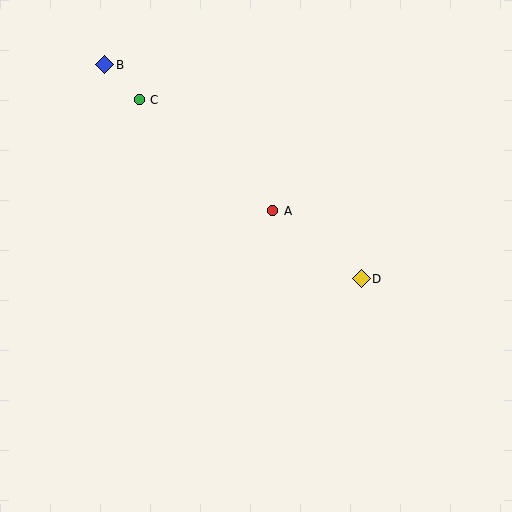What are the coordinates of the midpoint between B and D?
The midpoint between B and D is at (233, 172).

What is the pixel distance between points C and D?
The distance between C and D is 285 pixels.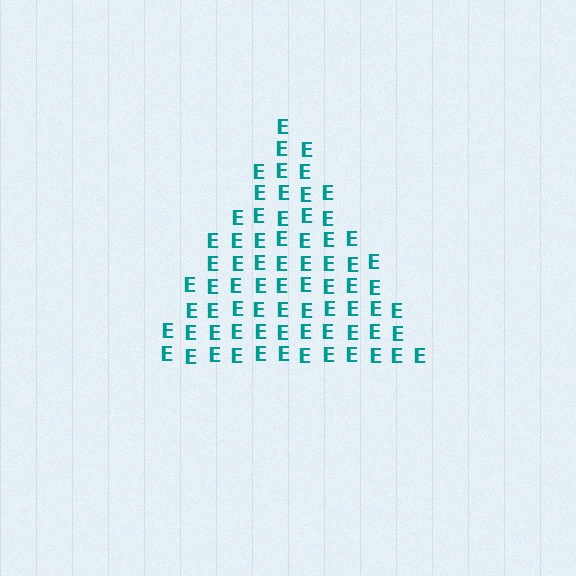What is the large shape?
The large shape is a triangle.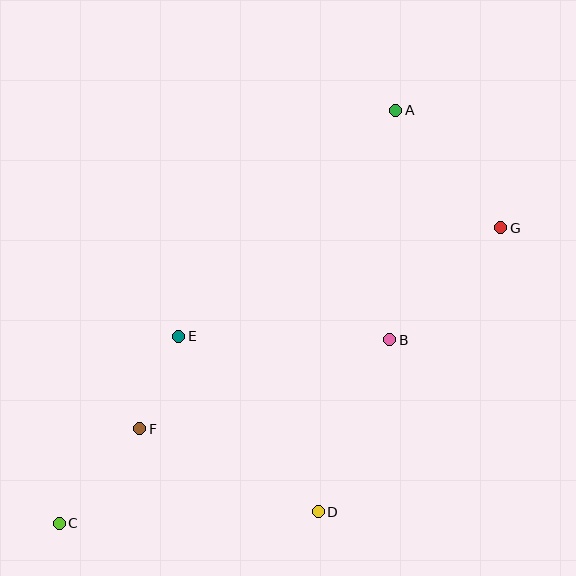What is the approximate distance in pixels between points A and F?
The distance between A and F is approximately 408 pixels.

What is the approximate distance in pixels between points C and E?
The distance between C and E is approximately 222 pixels.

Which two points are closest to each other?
Points E and F are closest to each other.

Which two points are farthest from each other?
Points A and C are farthest from each other.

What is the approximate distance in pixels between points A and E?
The distance between A and E is approximately 313 pixels.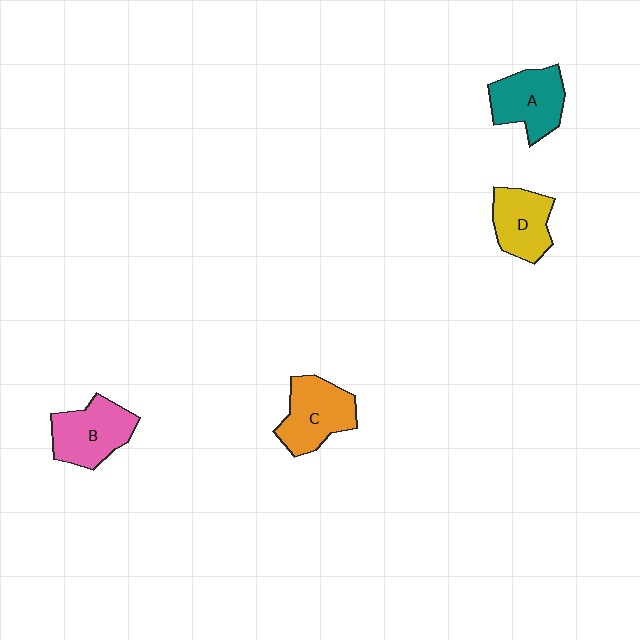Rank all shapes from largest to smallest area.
From largest to smallest: C (orange), B (pink), A (teal), D (yellow).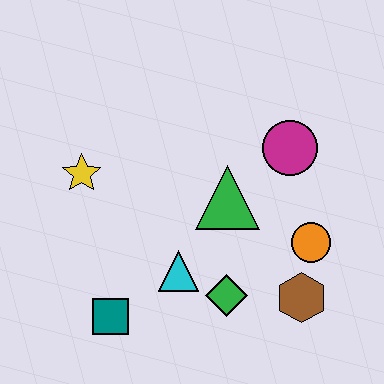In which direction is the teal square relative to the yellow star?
The teal square is below the yellow star.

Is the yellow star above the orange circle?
Yes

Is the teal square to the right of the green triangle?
No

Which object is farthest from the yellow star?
The brown hexagon is farthest from the yellow star.